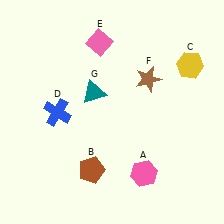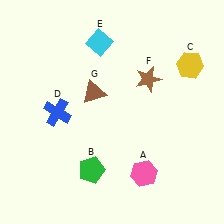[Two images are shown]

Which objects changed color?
B changed from brown to green. E changed from pink to cyan. G changed from teal to brown.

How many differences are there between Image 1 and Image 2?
There are 3 differences between the two images.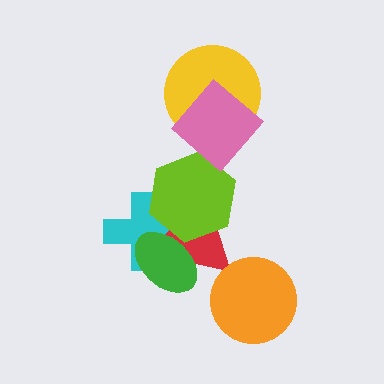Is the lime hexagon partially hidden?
Yes, it is partially covered by another shape.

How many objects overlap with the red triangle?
3 objects overlap with the red triangle.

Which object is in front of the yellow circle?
The pink diamond is in front of the yellow circle.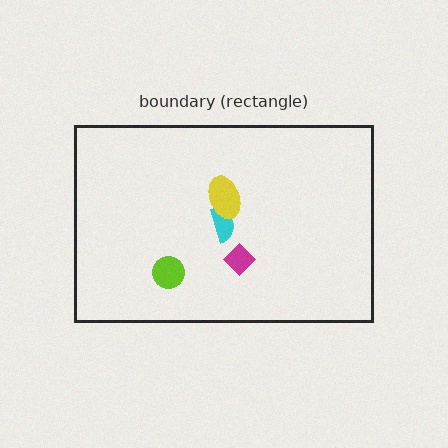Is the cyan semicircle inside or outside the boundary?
Inside.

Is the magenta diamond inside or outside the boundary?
Inside.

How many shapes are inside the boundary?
4 inside, 0 outside.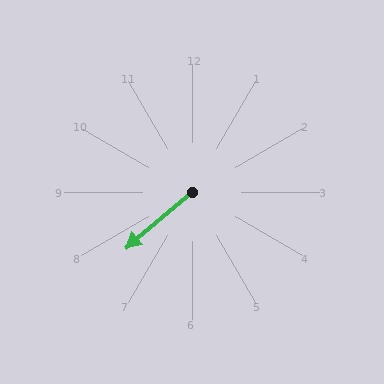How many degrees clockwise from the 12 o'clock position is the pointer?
Approximately 230 degrees.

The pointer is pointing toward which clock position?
Roughly 8 o'clock.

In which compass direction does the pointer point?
Southwest.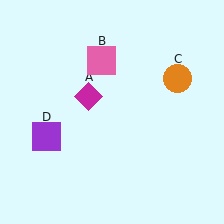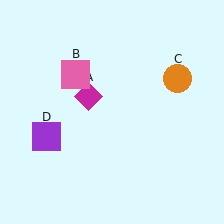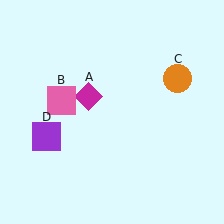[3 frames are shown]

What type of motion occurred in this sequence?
The pink square (object B) rotated counterclockwise around the center of the scene.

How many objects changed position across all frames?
1 object changed position: pink square (object B).